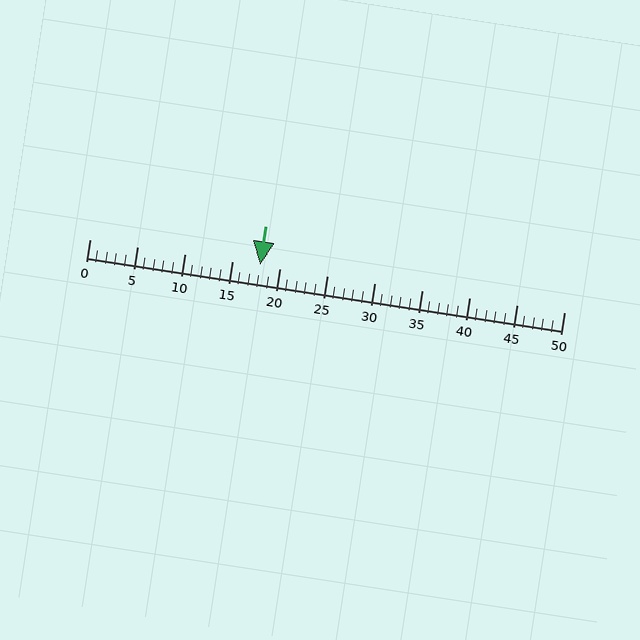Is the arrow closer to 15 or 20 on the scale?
The arrow is closer to 20.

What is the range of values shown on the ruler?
The ruler shows values from 0 to 50.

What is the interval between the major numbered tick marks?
The major tick marks are spaced 5 units apart.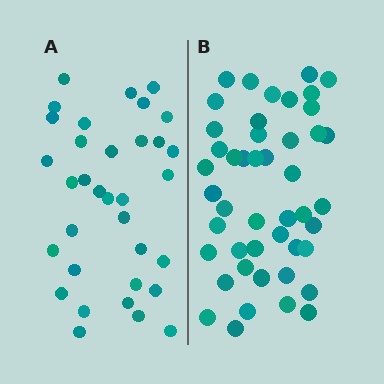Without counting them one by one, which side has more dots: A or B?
Region B (the right region) has more dots.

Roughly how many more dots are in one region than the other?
Region B has roughly 12 or so more dots than region A.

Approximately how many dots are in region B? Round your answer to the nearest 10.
About 50 dots. (The exact count is 46, which rounds to 50.)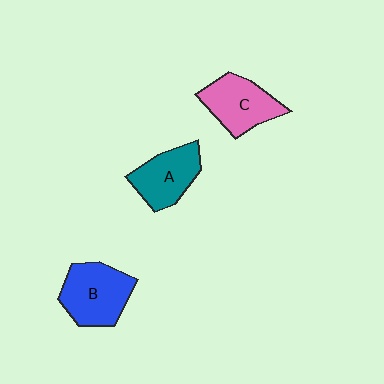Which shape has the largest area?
Shape B (blue).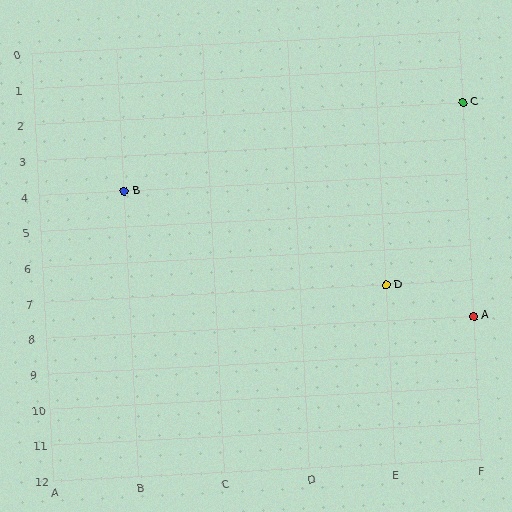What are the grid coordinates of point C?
Point C is at grid coordinates (F, 2).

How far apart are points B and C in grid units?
Points B and C are 4 columns and 2 rows apart (about 4.5 grid units diagonally).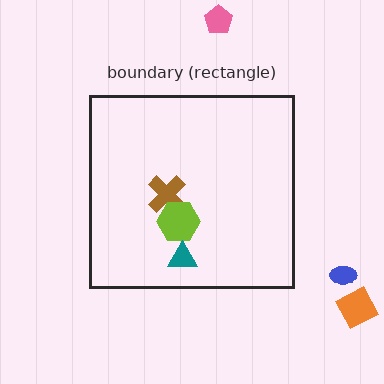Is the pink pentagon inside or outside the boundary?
Outside.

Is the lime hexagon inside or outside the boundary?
Inside.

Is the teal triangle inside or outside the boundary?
Inside.